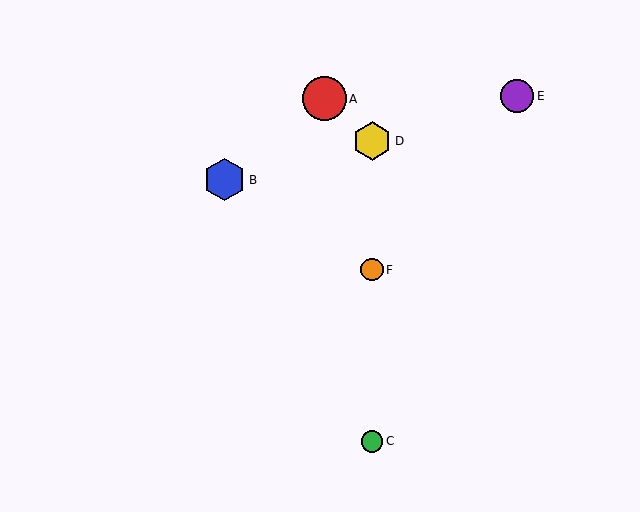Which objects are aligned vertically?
Objects C, D, F are aligned vertically.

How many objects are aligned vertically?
3 objects (C, D, F) are aligned vertically.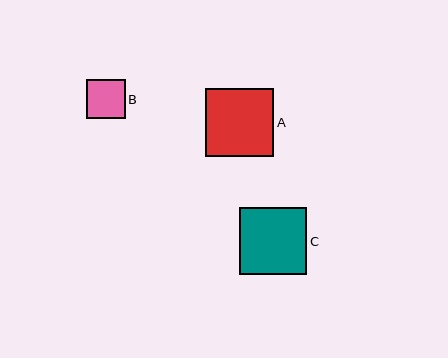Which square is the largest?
Square A is the largest with a size of approximately 68 pixels.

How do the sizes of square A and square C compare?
Square A and square C are approximately the same size.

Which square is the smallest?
Square B is the smallest with a size of approximately 38 pixels.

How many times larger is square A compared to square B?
Square A is approximately 1.8 times the size of square B.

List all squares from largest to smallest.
From largest to smallest: A, C, B.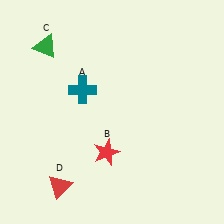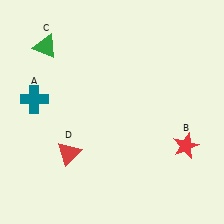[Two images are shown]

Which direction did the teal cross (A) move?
The teal cross (A) moved left.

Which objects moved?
The objects that moved are: the teal cross (A), the red star (B), the red triangle (D).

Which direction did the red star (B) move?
The red star (B) moved right.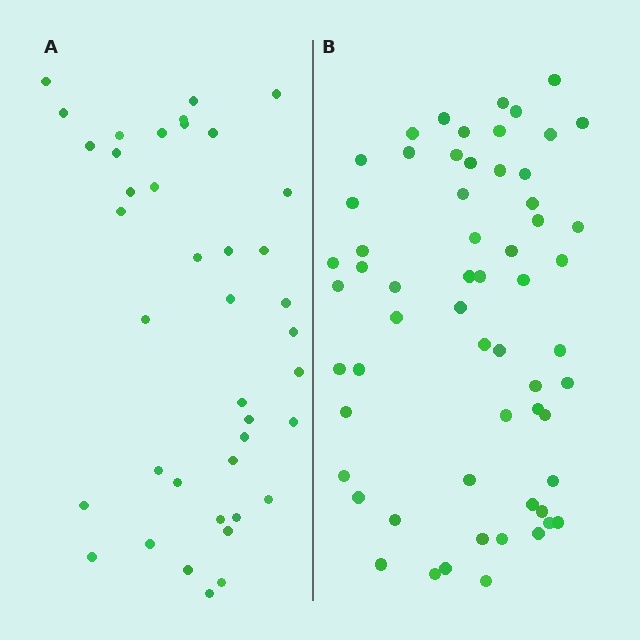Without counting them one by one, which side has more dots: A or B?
Region B (the right region) has more dots.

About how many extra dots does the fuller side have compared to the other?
Region B has approximately 20 more dots than region A.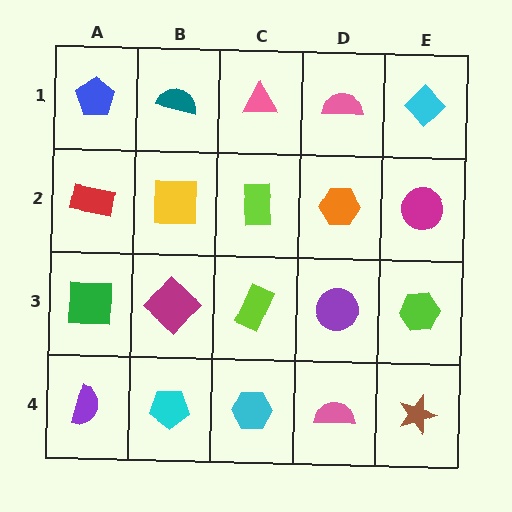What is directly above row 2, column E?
A cyan diamond.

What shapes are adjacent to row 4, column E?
A lime hexagon (row 3, column E), a pink semicircle (row 4, column D).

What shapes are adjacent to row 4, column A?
A green square (row 3, column A), a cyan pentagon (row 4, column B).